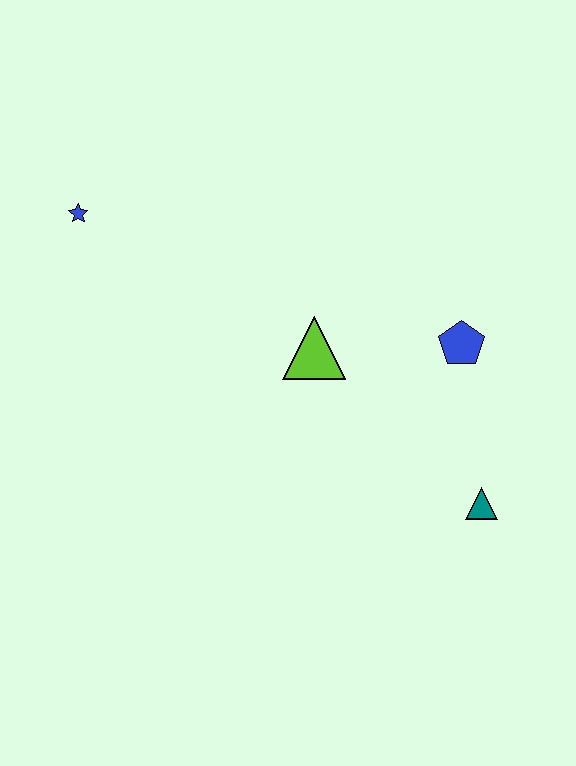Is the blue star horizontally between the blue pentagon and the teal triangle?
No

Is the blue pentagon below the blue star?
Yes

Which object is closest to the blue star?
The lime triangle is closest to the blue star.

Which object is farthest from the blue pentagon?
The blue star is farthest from the blue pentagon.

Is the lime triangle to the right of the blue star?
Yes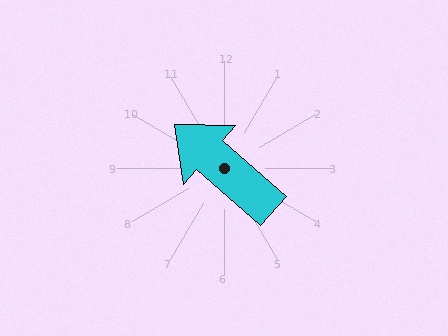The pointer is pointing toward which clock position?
Roughly 10 o'clock.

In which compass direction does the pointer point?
Northwest.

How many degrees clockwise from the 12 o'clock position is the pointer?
Approximately 311 degrees.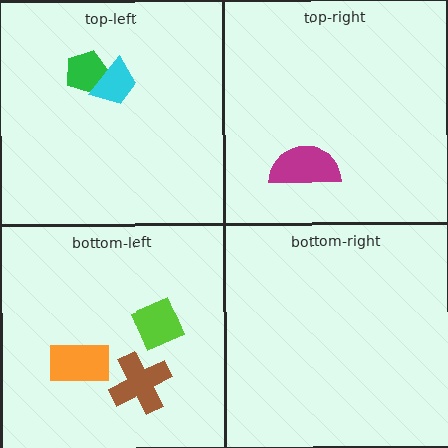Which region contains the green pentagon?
The top-left region.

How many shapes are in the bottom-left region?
3.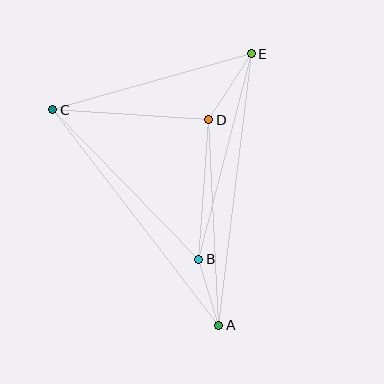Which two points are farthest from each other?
Points A and E are farthest from each other.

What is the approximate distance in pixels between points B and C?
The distance between B and C is approximately 209 pixels.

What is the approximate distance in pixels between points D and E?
The distance between D and E is approximately 78 pixels.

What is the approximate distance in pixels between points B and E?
The distance between B and E is approximately 212 pixels.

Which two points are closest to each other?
Points A and B are closest to each other.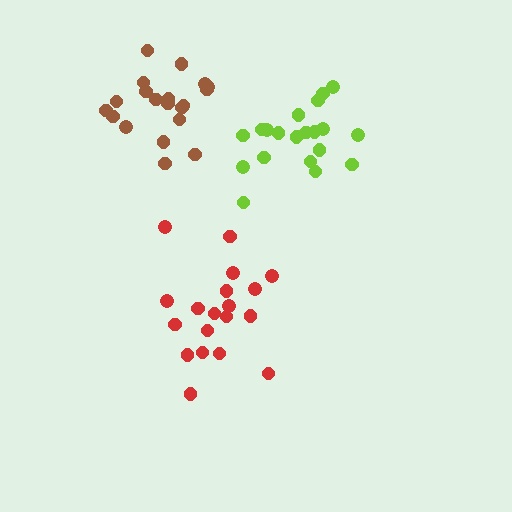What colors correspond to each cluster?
The clusters are colored: red, lime, brown.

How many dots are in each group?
Group 1: 19 dots, Group 2: 20 dots, Group 3: 20 dots (59 total).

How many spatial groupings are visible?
There are 3 spatial groupings.